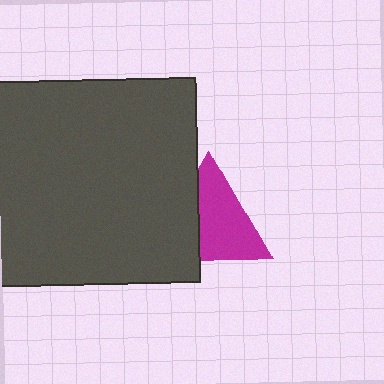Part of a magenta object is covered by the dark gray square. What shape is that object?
It is a triangle.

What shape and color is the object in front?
The object in front is a dark gray square.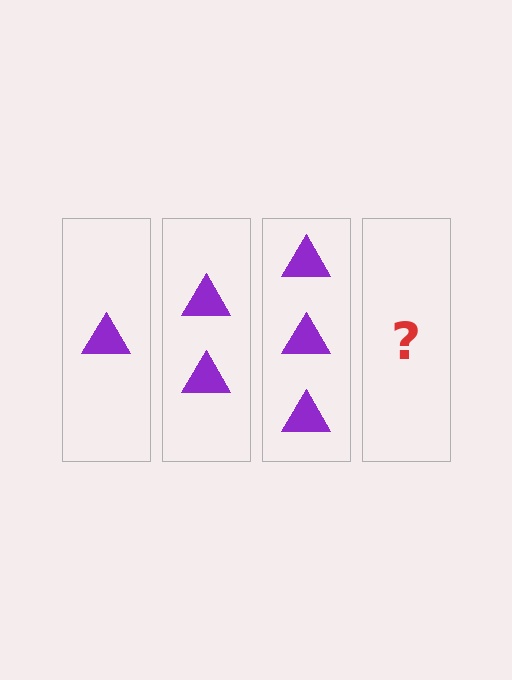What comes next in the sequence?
The next element should be 4 triangles.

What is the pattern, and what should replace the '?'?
The pattern is that each step adds one more triangle. The '?' should be 4 triangles.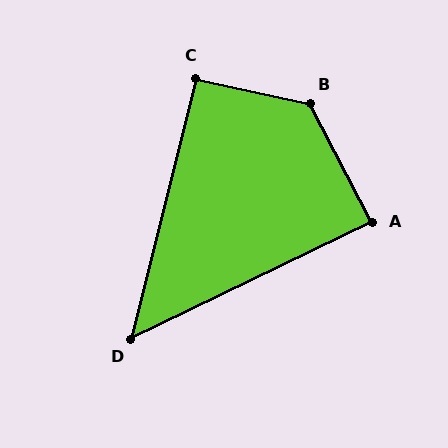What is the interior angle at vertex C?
Approximately 92 degrees (approximately right).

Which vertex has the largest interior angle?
B, at approximately 130 degrees.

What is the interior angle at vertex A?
Approximately 88 degrees (approximately right).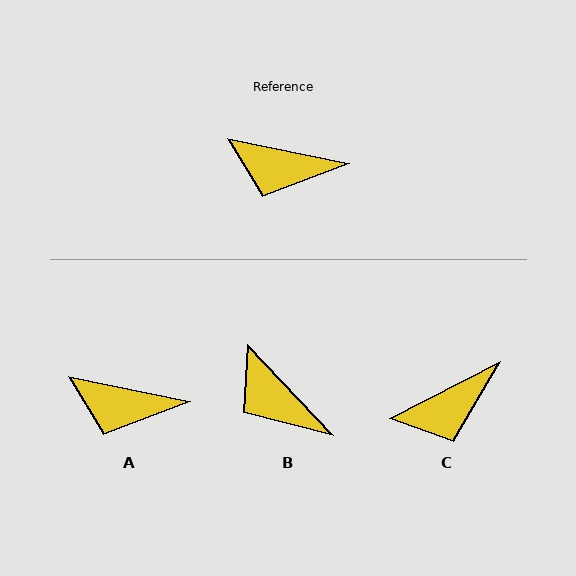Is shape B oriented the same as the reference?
No, it is off by about 35 degrees.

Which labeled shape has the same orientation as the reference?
A.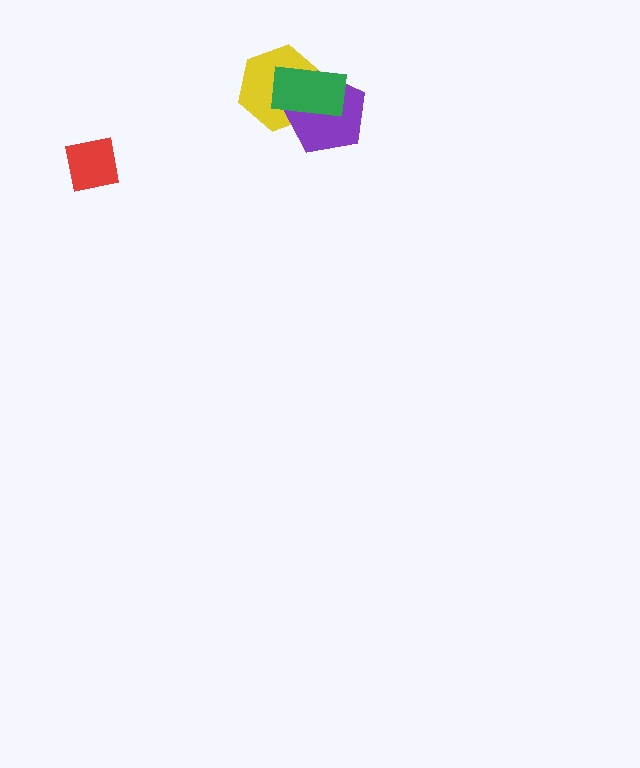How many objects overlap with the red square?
0 objects overlap with the red square.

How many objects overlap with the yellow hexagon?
2 objects overlap with the yellow hexagon.